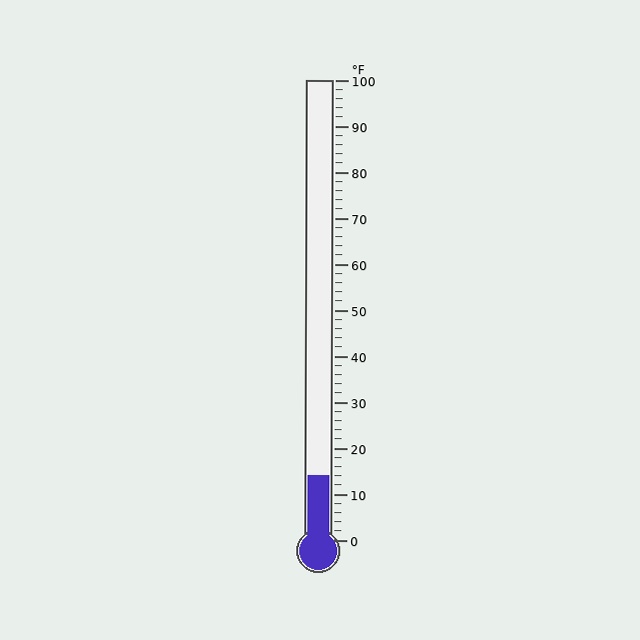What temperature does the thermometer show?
The thermometer shows approximately 14°F.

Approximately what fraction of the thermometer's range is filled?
The thermometer is filled to approximately 15% of its range.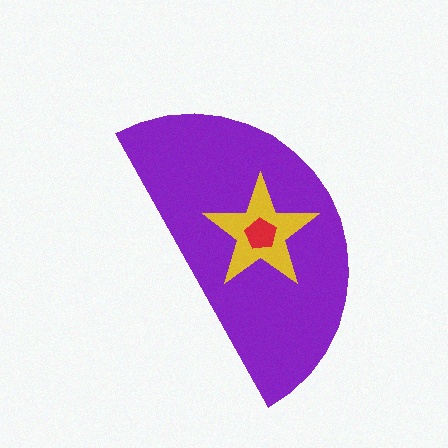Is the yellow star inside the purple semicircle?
Yes.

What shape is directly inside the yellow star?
The red pentagon.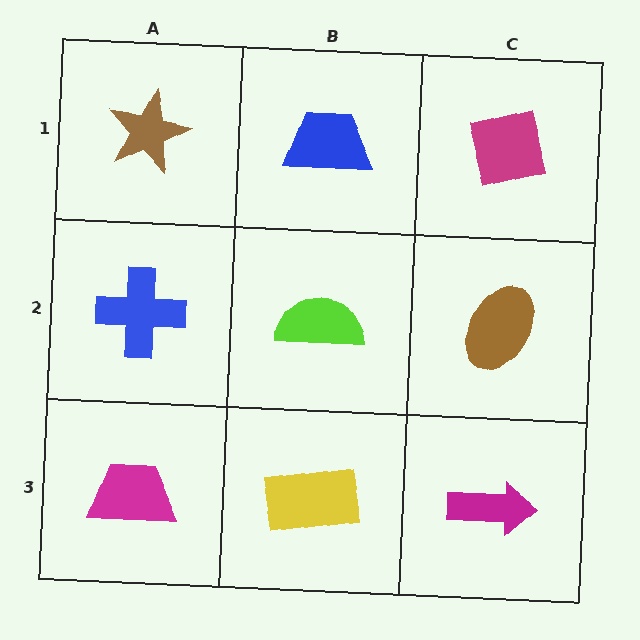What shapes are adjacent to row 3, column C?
A brown ellipse (row 2, column C), a yellow rectangle (row 3, column B).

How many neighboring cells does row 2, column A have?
3.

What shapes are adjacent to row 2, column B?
A blue trapezoid (row 1, column B), a yellow rectangle (row 3, column B), a blue cross (row 2, column A), a brown ellipse (row 2, column C).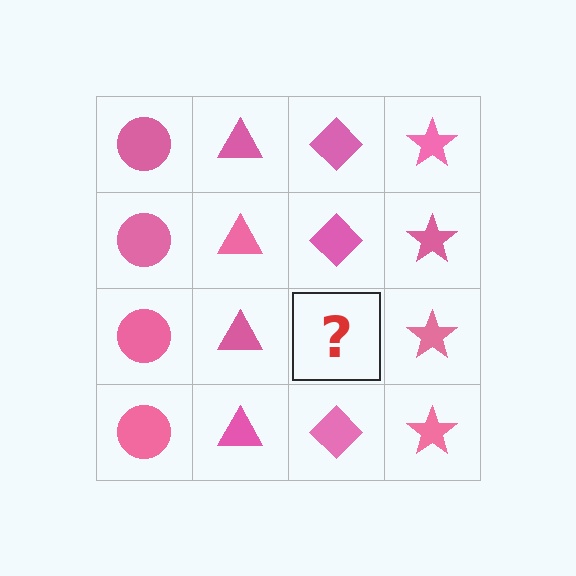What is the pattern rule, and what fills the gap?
The rule is that each column has a consistent shape. The gap should be filled with a pink diamond.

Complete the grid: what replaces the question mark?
The question mark should be replaced with a pink diamond.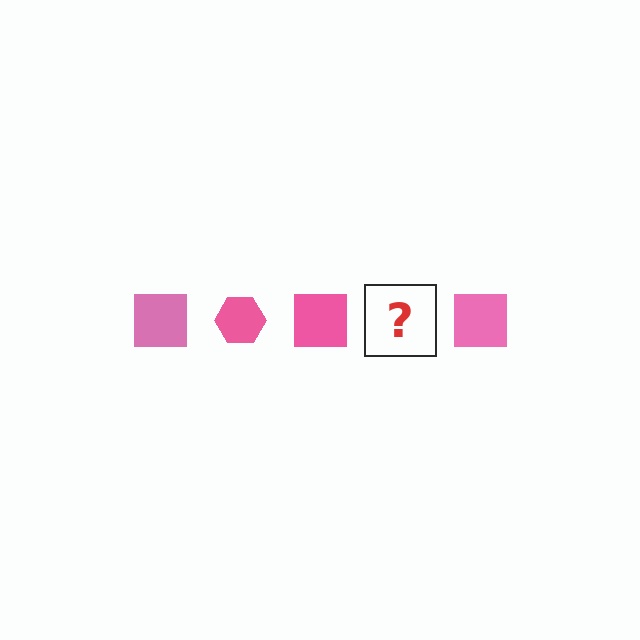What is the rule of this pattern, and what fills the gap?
The rule is that the pattern cycles through square, hexagon shapes in pink. The gap should be filled with a pink hexagon.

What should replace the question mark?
The question mark should be replaced with a pink hexagon.